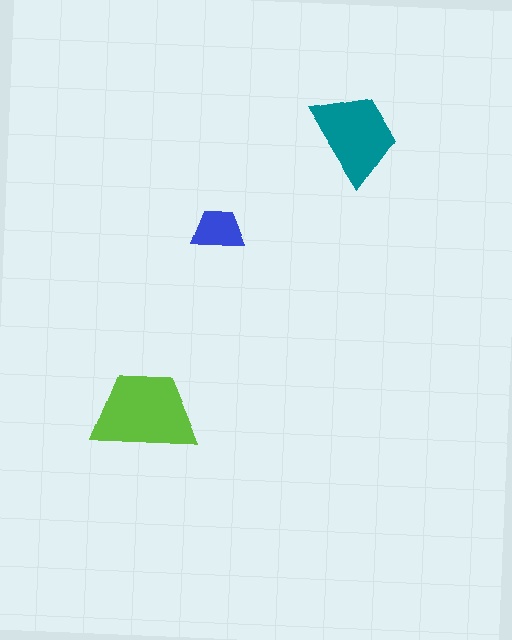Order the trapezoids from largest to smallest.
the lime one, the teal one, the blue one.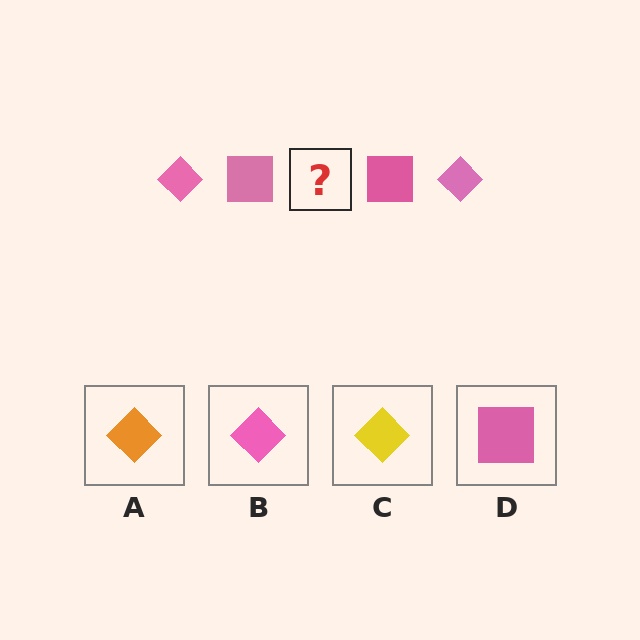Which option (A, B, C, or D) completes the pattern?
B.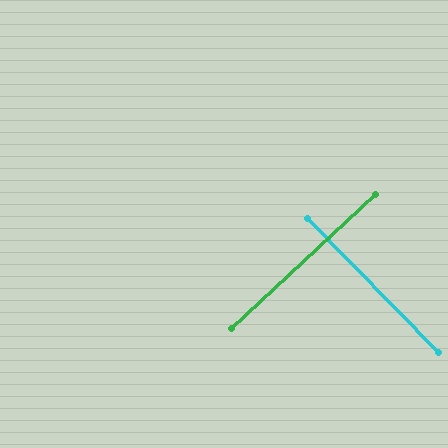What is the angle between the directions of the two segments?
Approximately 89 degrees.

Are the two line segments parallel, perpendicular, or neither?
Perpendicular — they meet at approximately 89°.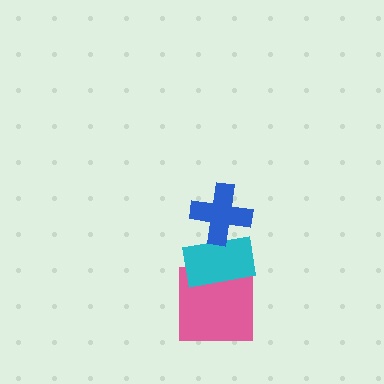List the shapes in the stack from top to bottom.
From top to bottom: the blue cross, the cyan rectangle, the pink square.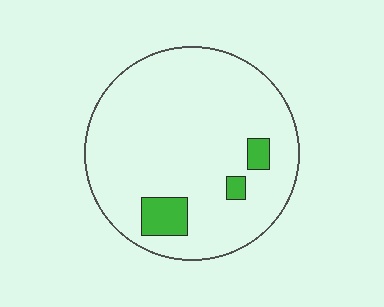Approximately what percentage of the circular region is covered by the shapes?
Approximately 10%.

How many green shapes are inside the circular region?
3.